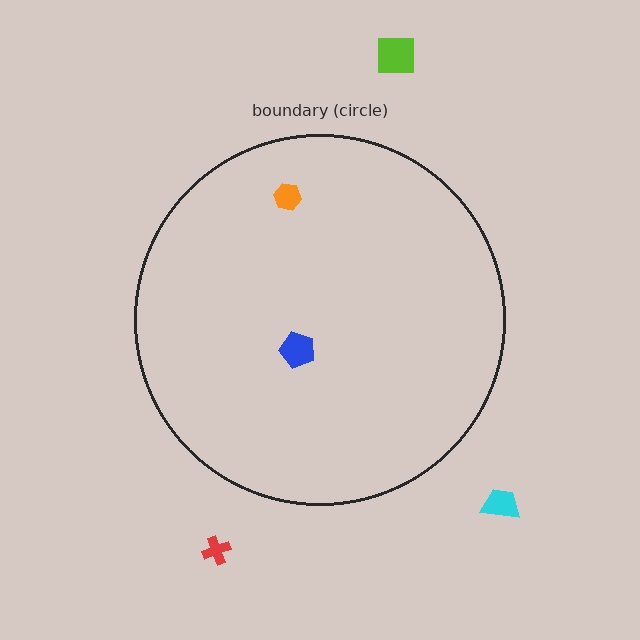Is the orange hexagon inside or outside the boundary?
Inside.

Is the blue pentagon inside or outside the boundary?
Inside.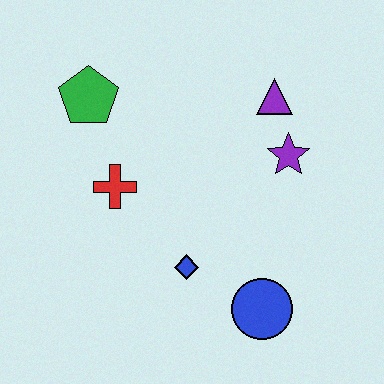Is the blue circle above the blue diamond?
No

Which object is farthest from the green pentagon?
The blue circle is farthest from the green pentagon.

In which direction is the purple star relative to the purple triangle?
The purple star is below the purple triangle.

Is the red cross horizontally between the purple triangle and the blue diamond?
No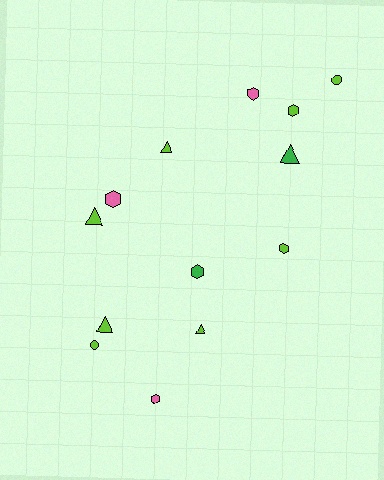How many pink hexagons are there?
There are 3 pink hexagons.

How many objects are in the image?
There are 13 objects.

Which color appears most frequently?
Lime, with 8 objects.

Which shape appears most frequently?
Hexagon, with 6 objects.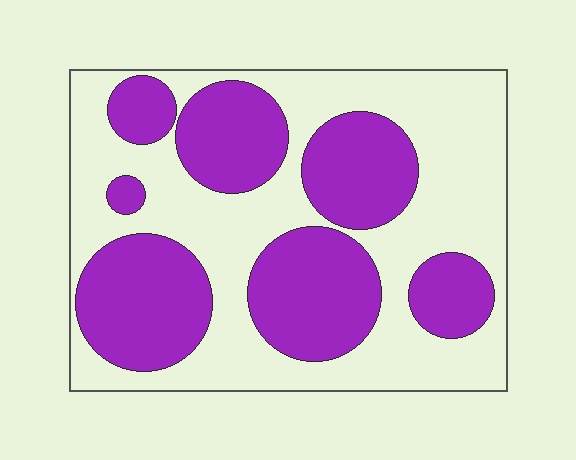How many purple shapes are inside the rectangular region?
7.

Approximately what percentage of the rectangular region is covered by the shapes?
Approximately 45%.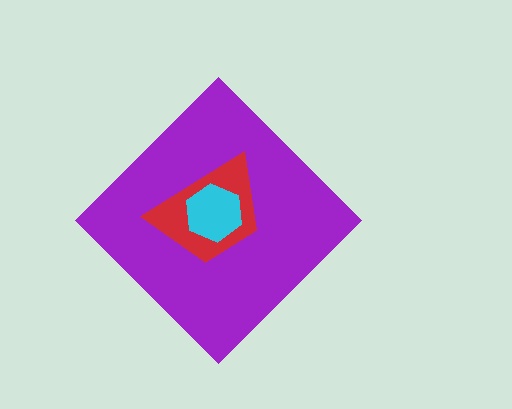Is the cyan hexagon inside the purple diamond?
Yes.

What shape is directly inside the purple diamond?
The red trapezoid.